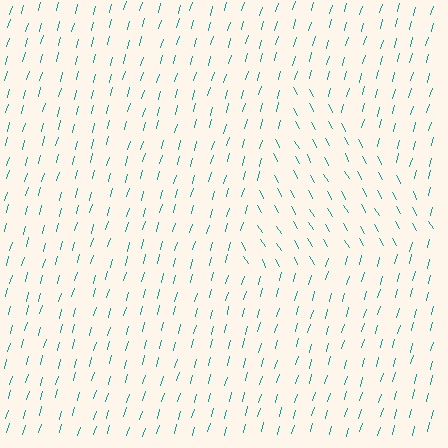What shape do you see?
I see a triangle.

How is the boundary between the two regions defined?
The boundary is defined purely by a change in line orientation (approximately 45 degrees difference). All lines are the same color and thickness.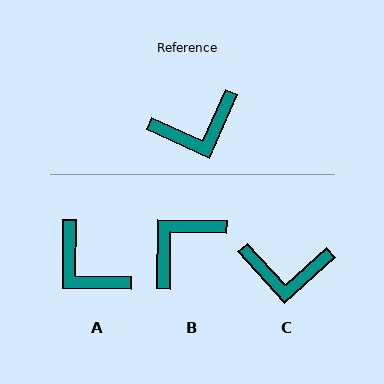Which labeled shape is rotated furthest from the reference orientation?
B, about 156 degrees away.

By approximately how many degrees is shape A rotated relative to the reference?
Approximately 66 degrees clockwise.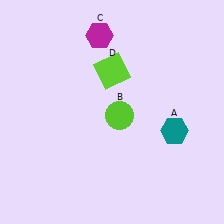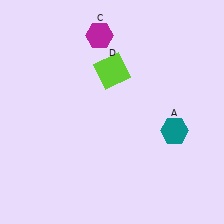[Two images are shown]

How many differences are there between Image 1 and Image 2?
There is 1 difference between the two images.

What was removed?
The lime circle (B) was removed in Image 2.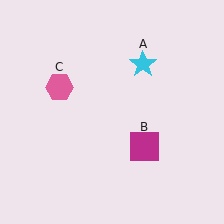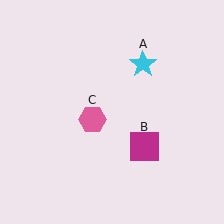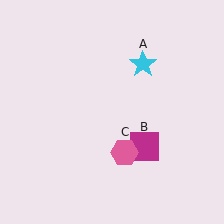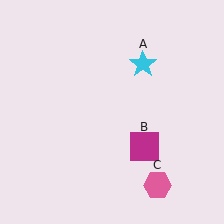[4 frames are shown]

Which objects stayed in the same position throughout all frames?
Cyan star (object A) and magenta square (object B) remained stationary.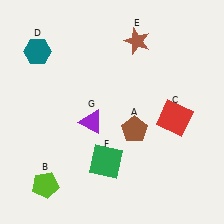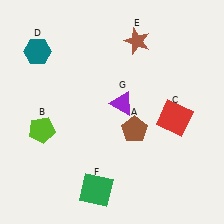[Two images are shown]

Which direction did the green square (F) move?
The green square (F) moved down.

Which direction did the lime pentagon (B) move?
The lime pentagon (B) moved up.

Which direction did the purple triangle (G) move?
The purple triangle (G) moved right.